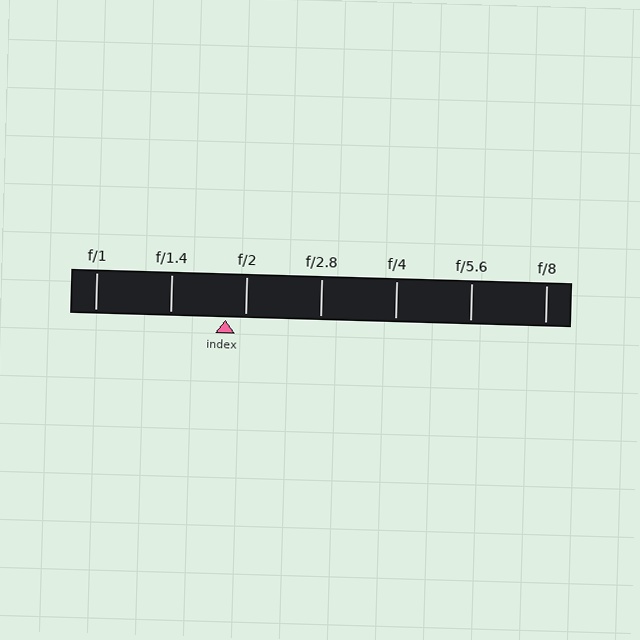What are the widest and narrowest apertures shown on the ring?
The widest aperture shown is f/1 and the narrowest is f/8.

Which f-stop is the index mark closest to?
The index mark is closest to f/2.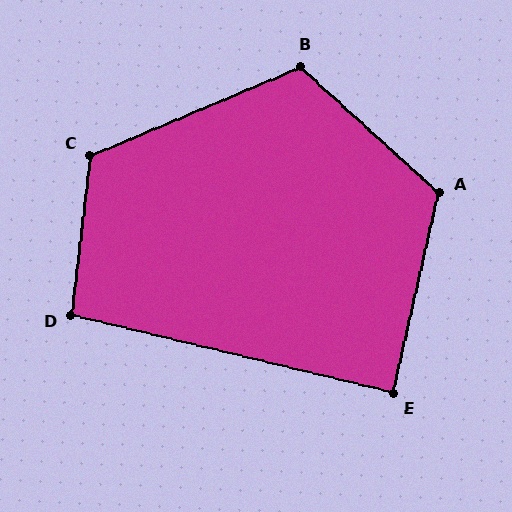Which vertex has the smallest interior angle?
E, at approximately 89 degrees.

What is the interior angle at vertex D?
Approximately 97 degrees (obtuse).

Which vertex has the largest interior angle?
C, at approximately 120 degrees.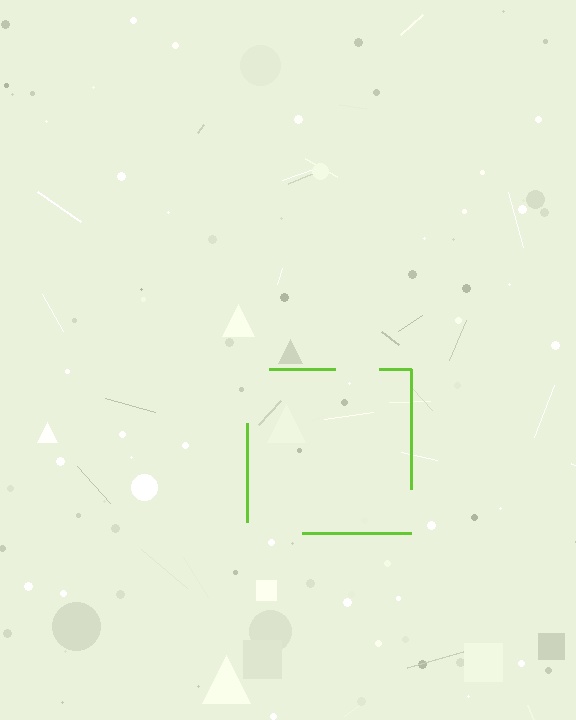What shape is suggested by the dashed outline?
The dashed outline suggests a square.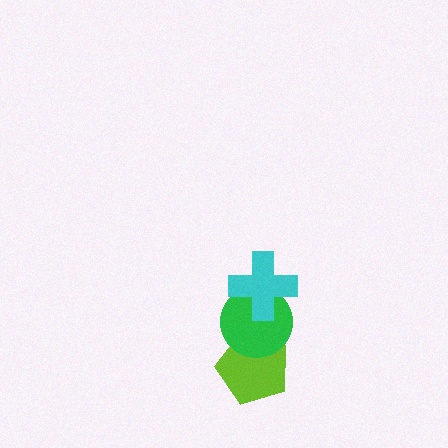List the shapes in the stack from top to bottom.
From top to bottom: the cyan cross, the green circle, the lime pentagon.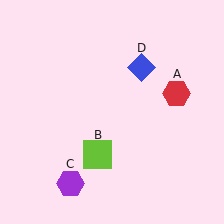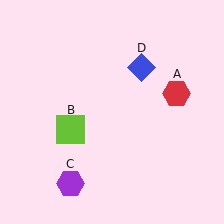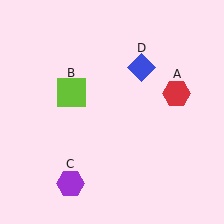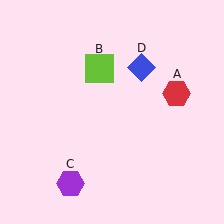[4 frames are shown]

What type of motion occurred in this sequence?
The lime square (object B) rotated clockwise around the center of the scene.